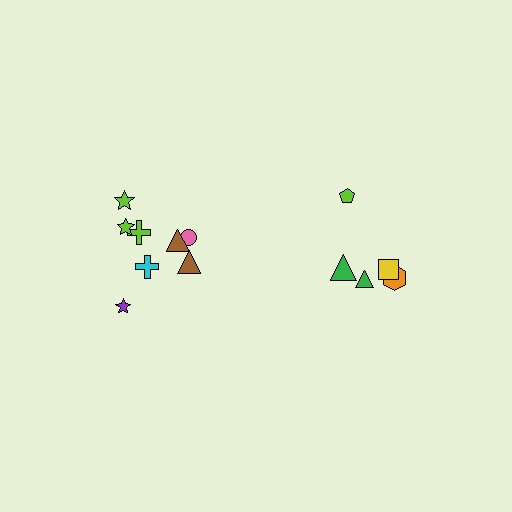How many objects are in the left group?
There are 8 objects.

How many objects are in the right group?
There are 5 objects.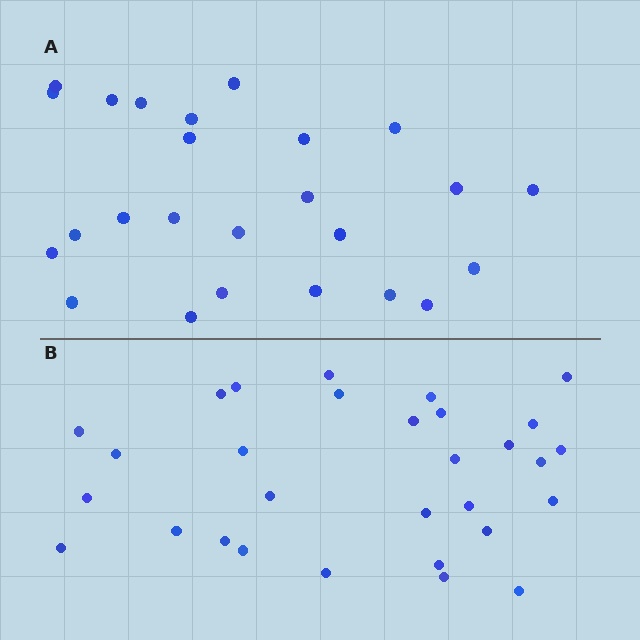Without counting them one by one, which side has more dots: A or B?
Region B (the bottom region) has more dots.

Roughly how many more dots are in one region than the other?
Region B has about 5 more dots than region A.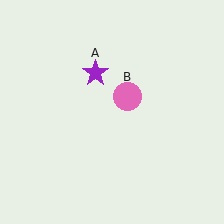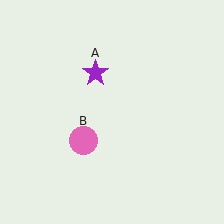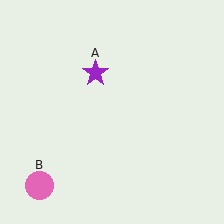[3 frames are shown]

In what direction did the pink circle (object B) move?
The pink circle (object B) moved down and to the left.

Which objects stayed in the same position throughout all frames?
Purple star (object A) remained stationary.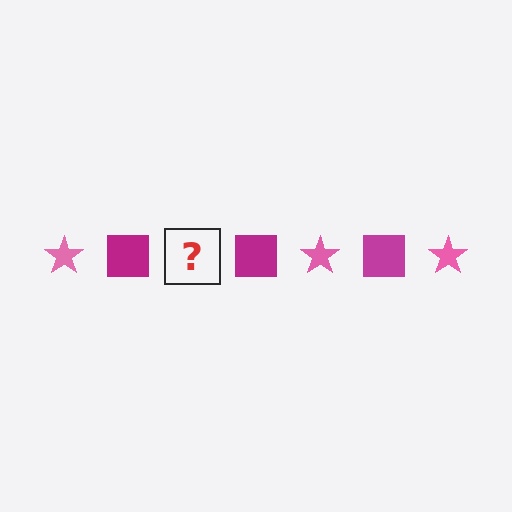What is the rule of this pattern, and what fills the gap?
The rule is that the pattern alternates between pink star and magenta square. The gap should be filled with a pink star.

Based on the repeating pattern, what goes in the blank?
The blank should be a pink star.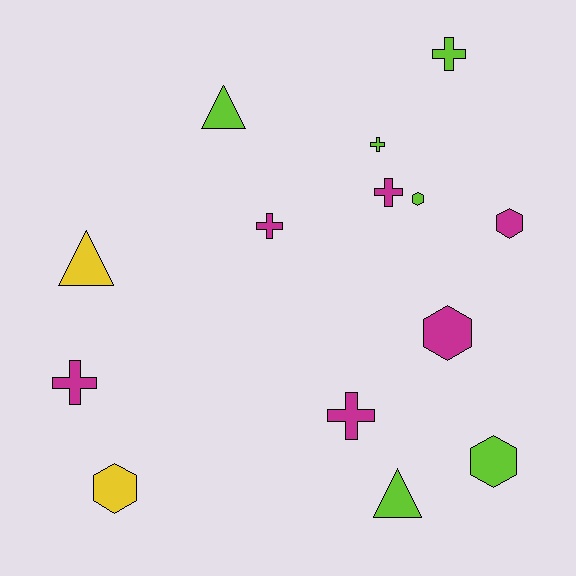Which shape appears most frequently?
Cross, with 6 objects.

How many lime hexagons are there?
There are 2 lime hexagons.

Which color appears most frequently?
Magenta, with 6 objects.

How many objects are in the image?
There are 14 objects.